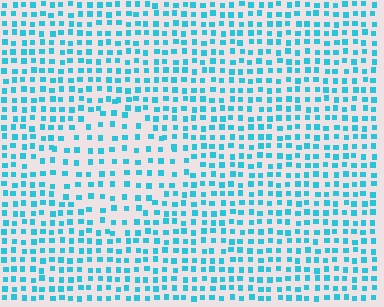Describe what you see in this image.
The image contains small cyan elements arranged at two different densities. A diamond-shaped region is visible where the elements are less densely packed than the surrounding area.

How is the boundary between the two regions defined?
The boundary is defined by a change in element density (approximately 1.6x ratio). All elements are the same color, size, and shape.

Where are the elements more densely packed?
The elements are more densely packed outside the diamond boundary.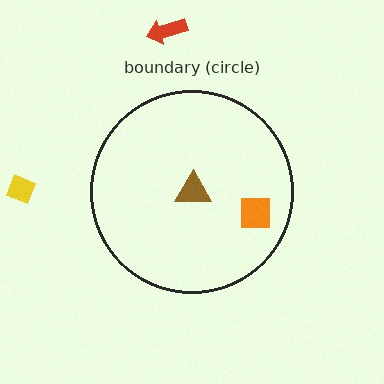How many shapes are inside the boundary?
2 inside, 2 outside.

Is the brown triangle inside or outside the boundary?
Inside.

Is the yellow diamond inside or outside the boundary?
Outside.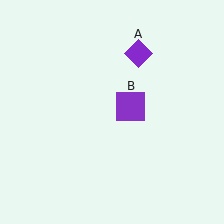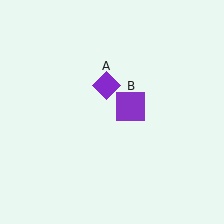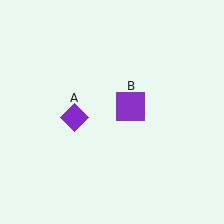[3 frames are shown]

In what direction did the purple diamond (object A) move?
The purple diamond (object A) moved down and to the left.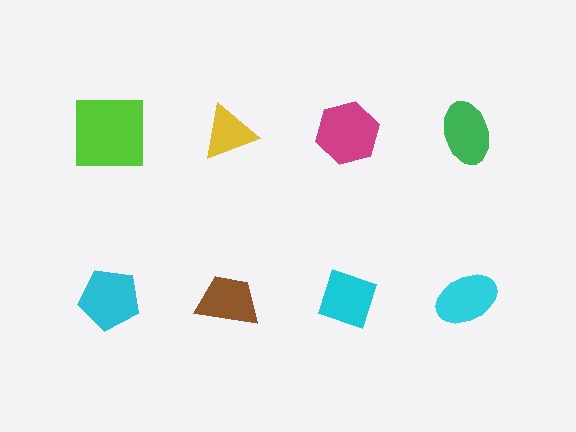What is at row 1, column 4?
A green ellipse.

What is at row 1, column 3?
A magenta hexagon.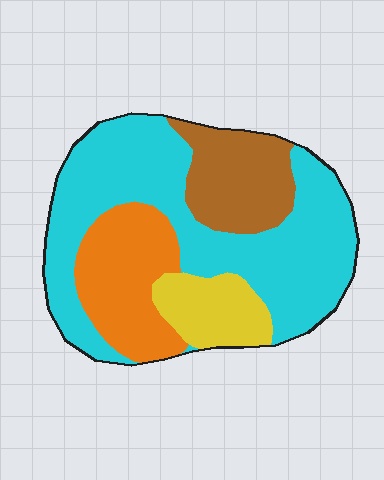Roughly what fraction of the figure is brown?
Brown covers roughly 15% of the figure.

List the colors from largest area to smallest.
From largest to smallest: cyan, orange, brown, yellow.